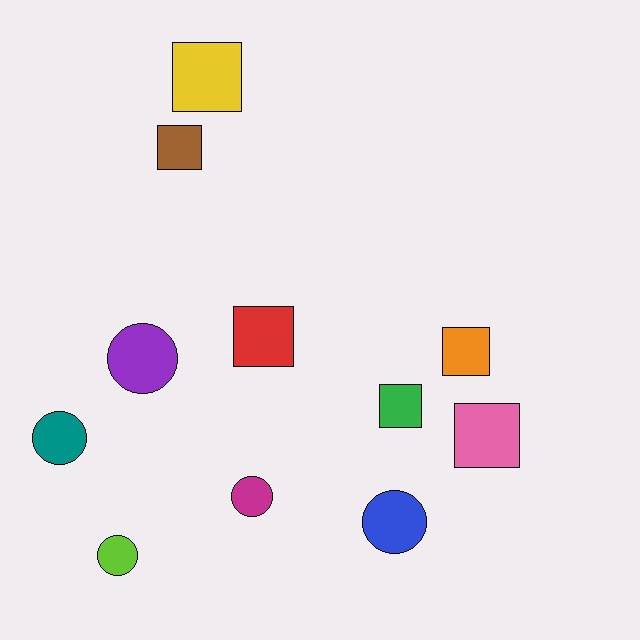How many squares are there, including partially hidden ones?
There are 6 squares.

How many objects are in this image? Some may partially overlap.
There are 11 objects.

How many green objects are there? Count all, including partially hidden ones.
There is 1 green object.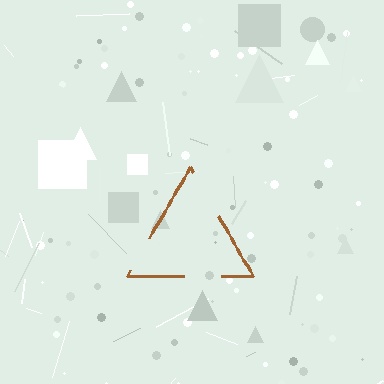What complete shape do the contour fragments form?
The contour fragments form a triangle.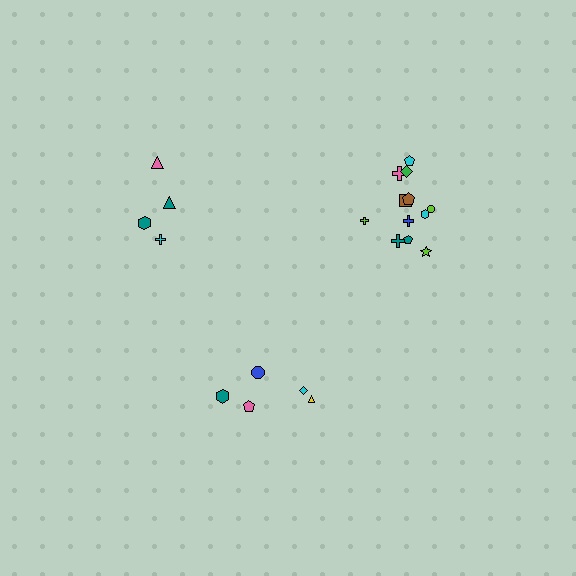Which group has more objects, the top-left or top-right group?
The top-right group.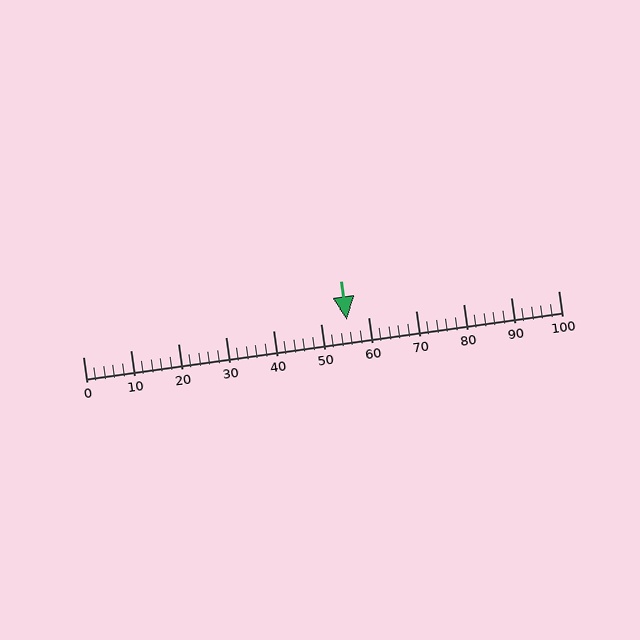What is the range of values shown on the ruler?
The ruler shows values from 0 to 100.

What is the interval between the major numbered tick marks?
The major tick marks are spaced 10 units apart.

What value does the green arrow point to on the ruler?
The green arrow points to approximately 56.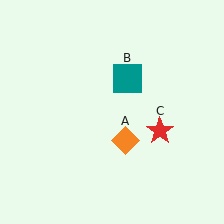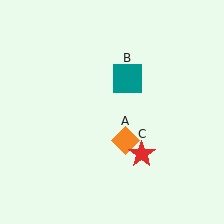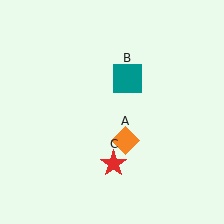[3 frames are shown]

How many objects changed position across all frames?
1 object changed position: red star (object C).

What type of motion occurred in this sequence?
The red star (object C) rotated clockwise around the center of the scene.